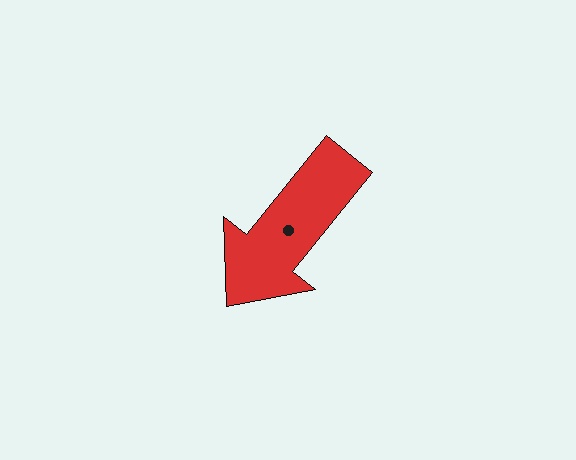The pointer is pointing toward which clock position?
Roughly 7 o'clock.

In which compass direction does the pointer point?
Southwest.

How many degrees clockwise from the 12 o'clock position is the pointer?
Approximately 219 degrees.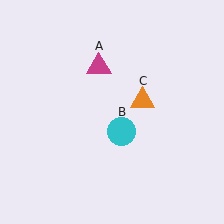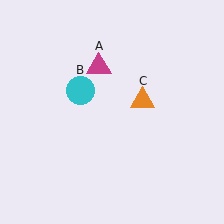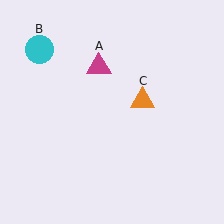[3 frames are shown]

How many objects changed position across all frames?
1 object changed position: cyan circle (object B).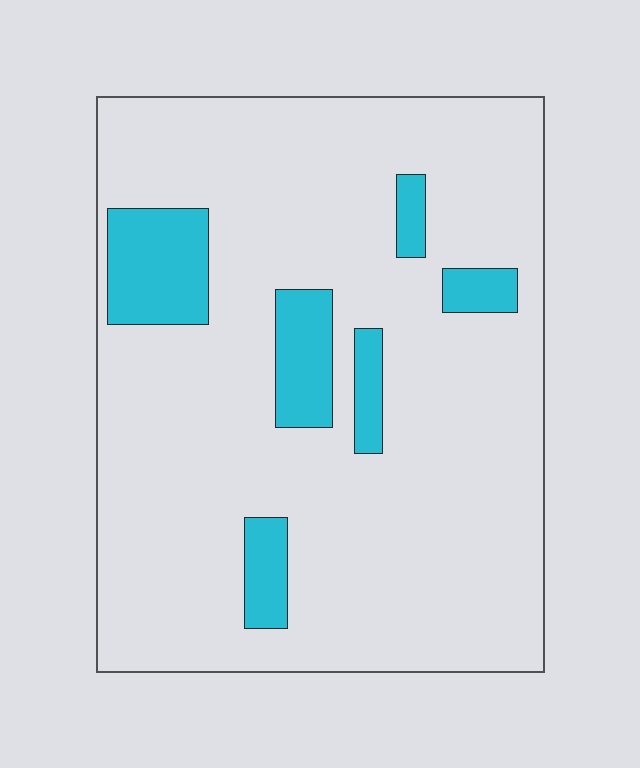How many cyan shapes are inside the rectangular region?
6.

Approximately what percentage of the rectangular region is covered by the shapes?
Approximately 15%.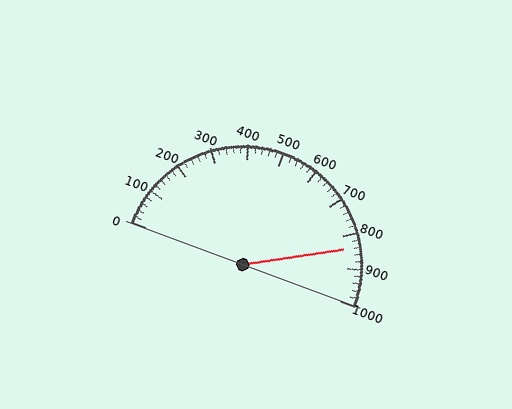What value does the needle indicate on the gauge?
The needle indicates approximately 840.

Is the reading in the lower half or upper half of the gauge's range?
The reading is in the upper half of the range (0 to 1000).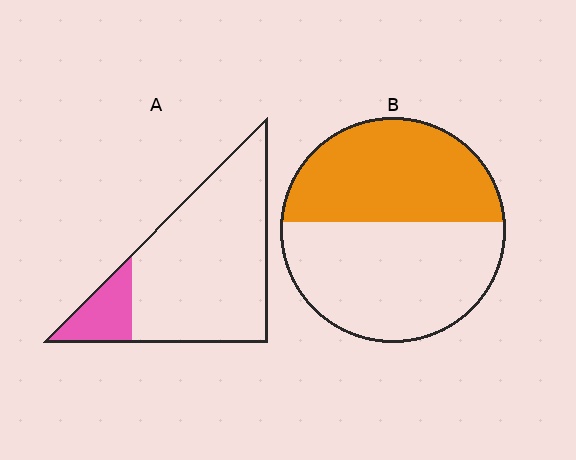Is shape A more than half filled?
No.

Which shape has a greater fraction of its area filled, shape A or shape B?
Shape B.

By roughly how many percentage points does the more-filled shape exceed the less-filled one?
By roughly 30 percentage points (B over A).